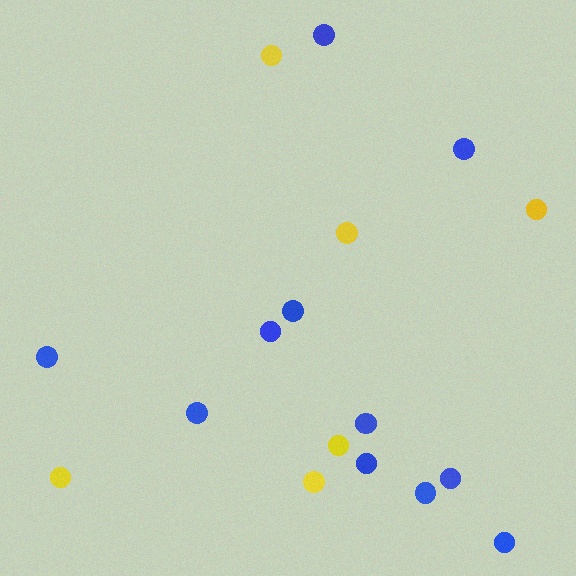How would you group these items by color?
There are 2 groups: one group of blue circles (11) and one group of yellow circles (6).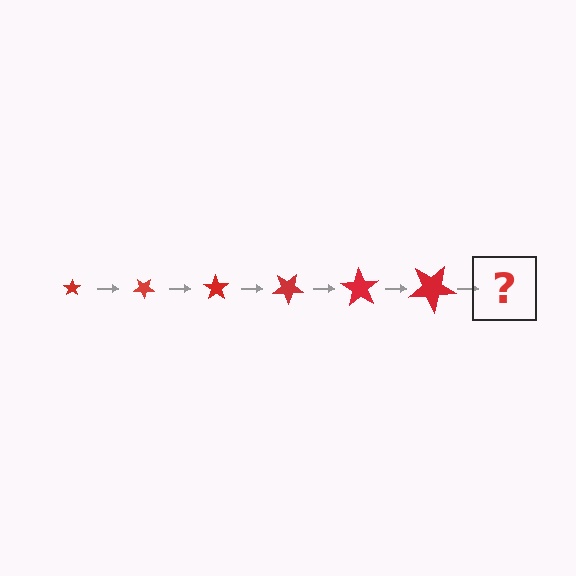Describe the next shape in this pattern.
It should be a star, larger than the previous one and rotated 210 degrees from the start.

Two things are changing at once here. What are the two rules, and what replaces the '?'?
The two rules are that the star grows larger each step and it rotates 35 degrees each step. The '?' should be a star, larger than the previous one and rotated 210 degrees from the start.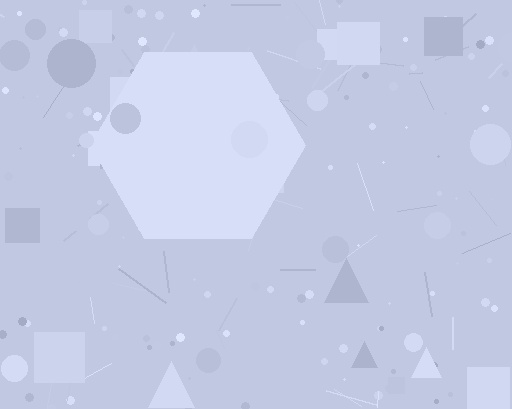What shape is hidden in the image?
A hexagon is hidden in the image.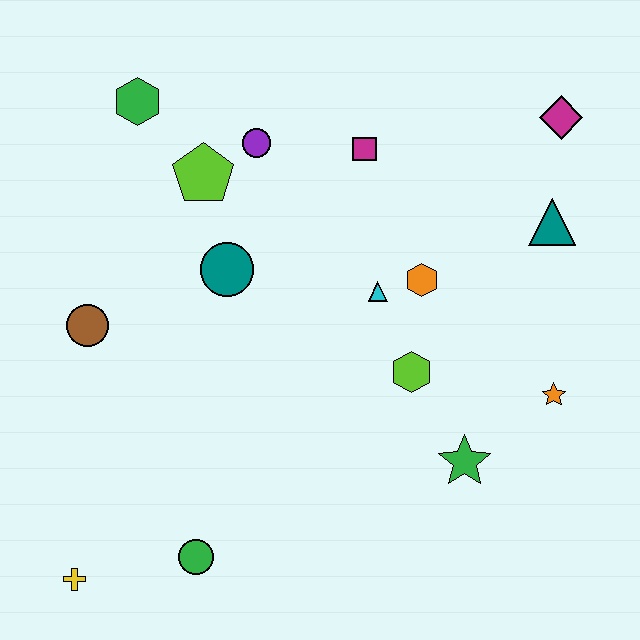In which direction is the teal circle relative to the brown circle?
The teal circle is to the right of the brown circle.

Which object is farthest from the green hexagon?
The orange star is farthest from the green hexagon.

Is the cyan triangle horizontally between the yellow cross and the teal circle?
No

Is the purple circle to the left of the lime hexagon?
Yes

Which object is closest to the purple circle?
The lime pentagon is closest to the purple circle.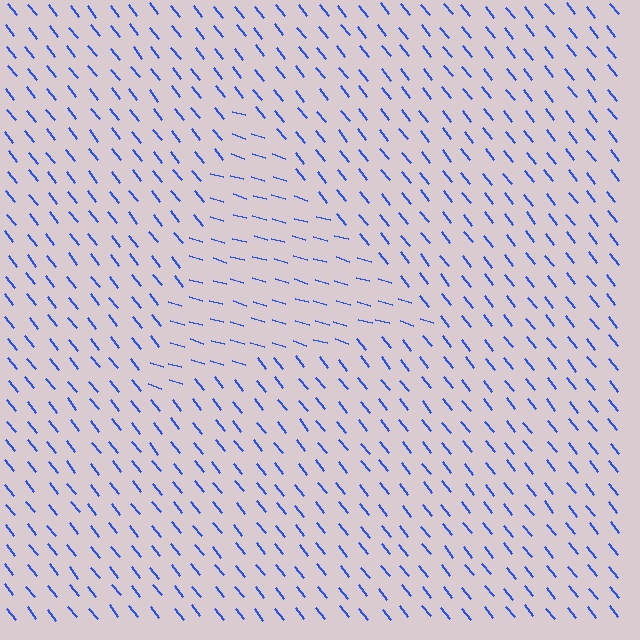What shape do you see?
I see a triangle.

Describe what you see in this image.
The image is filled with small blue line segments. A triangle region in the image has lines oriented differently from the surrounding lines, creating a visible texture boundary.